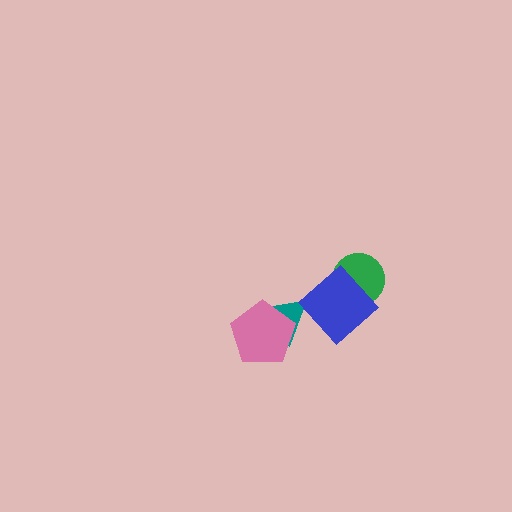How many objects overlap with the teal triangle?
1 object overlaps with the teal triangle.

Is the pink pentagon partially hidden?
No, no other shape covers it.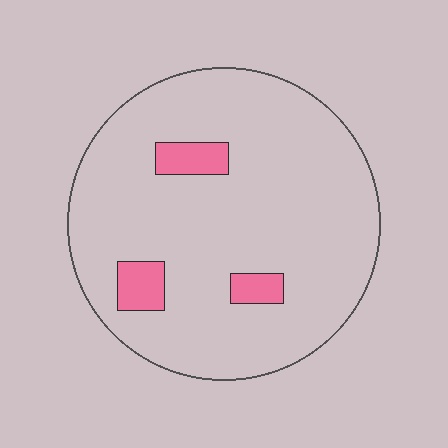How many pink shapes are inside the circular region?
3.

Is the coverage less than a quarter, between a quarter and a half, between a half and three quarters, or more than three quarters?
Less than a quarter.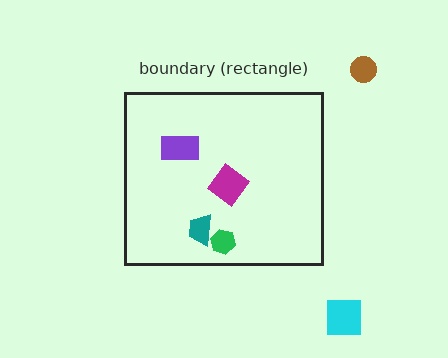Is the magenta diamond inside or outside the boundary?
Inside.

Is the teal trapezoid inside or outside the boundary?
Inside.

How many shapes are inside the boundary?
4 inside, 2 outside.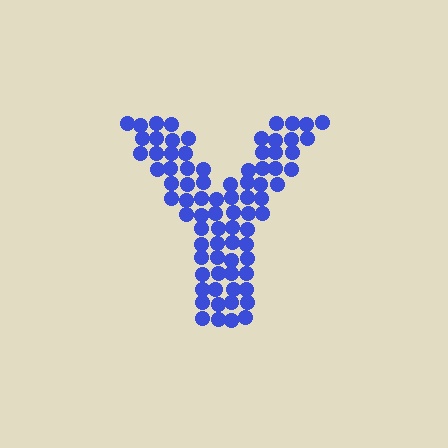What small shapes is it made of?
It is made of small circles.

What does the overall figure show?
The overall figure shows the letter Y.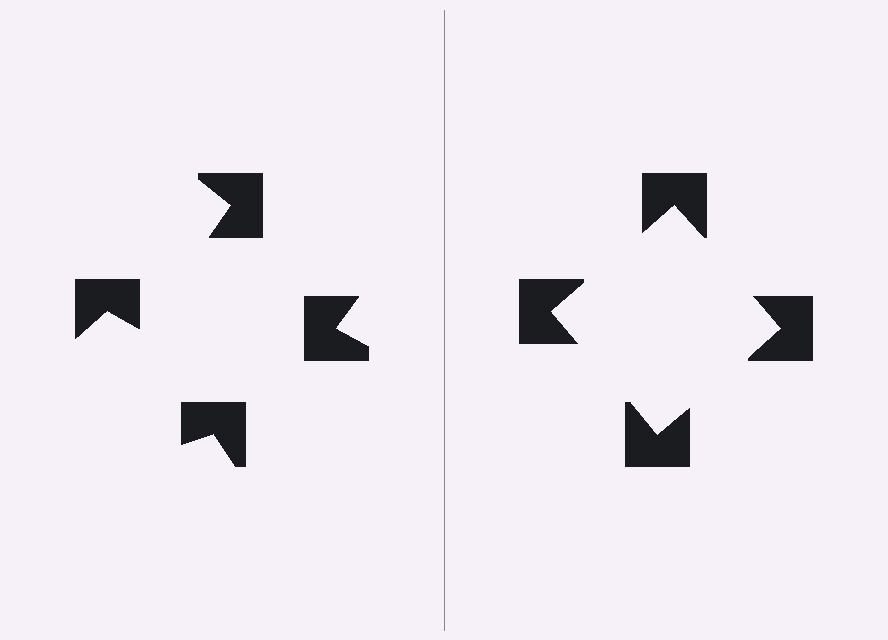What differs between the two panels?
The notched squares are positioned identically on both sides; only the wedge orientations differ. On the right they align to a square; on the left they are misaligned.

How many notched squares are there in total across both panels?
8 — 4 on each side.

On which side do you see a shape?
An illusory square appears on the right side. On the left side the wedge cuts are rotated, so no coherent shape forms.